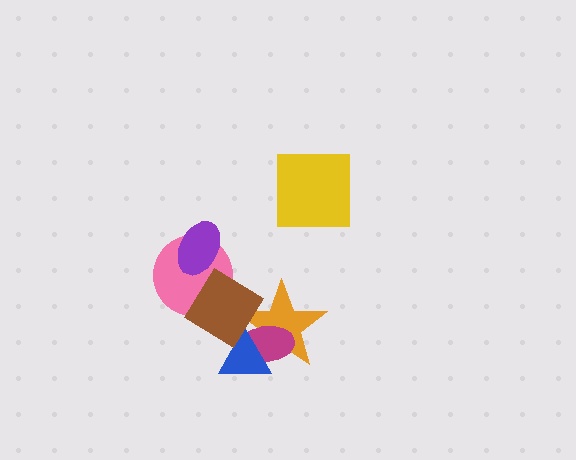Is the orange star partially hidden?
Yes, it is partially covered by another shape.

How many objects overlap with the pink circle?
2 objects overlap with the pink circle.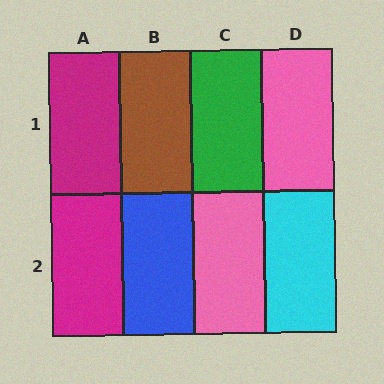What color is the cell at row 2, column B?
Blue.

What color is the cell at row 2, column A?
Magenta.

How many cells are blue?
1 cell is blue.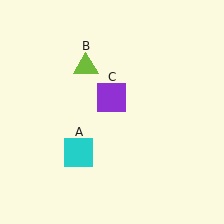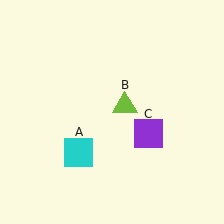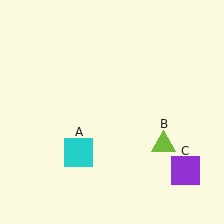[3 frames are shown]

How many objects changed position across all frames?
2 objects changed position: lime triangle (object B), purple square (object C).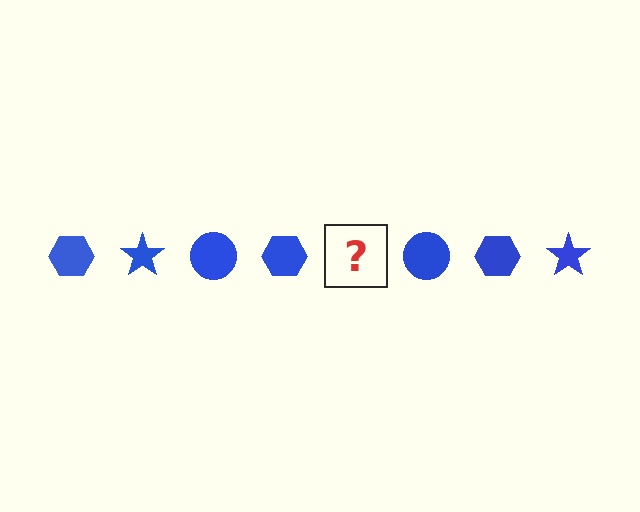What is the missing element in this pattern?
The missing element is a blue star.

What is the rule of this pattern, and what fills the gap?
The rule is that the pattern cycles through hexagon, star, circle shapes in blue. The gap should be filled with a blue star.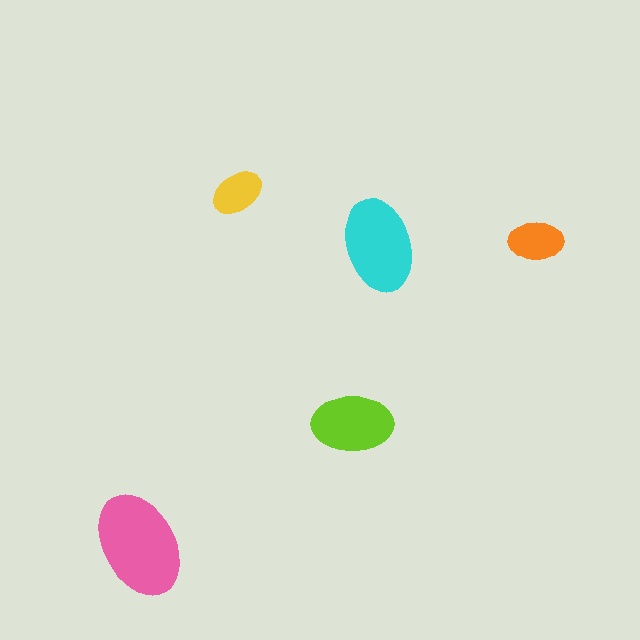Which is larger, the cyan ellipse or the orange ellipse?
The cyan one.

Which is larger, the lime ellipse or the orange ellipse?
The lime one.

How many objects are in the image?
There are 5 objects in the image.